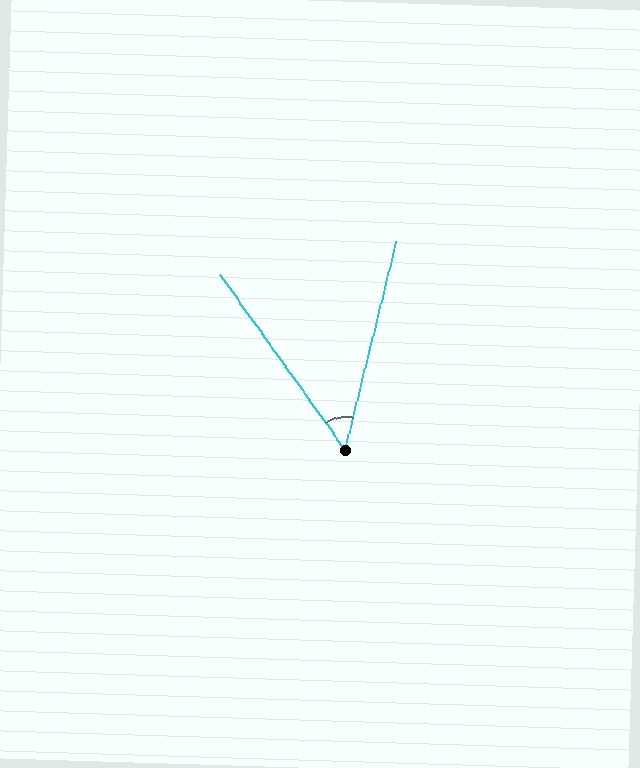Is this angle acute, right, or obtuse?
It is acute.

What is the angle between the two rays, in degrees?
Approximately 49 degrees.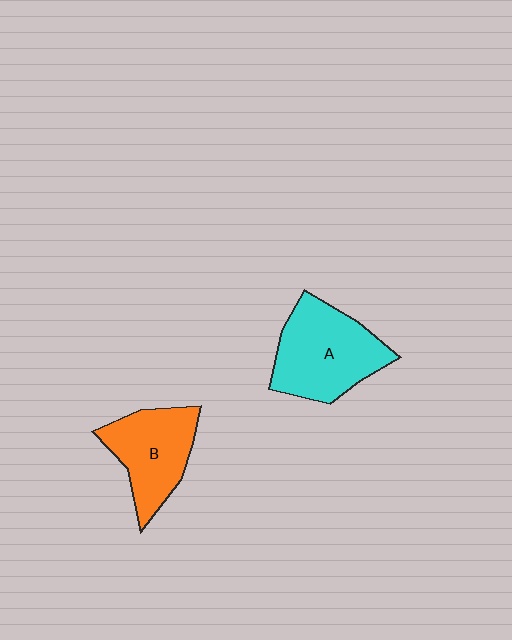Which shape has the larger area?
Shape A (cyan).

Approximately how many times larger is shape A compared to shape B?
Approximately 1.2 times.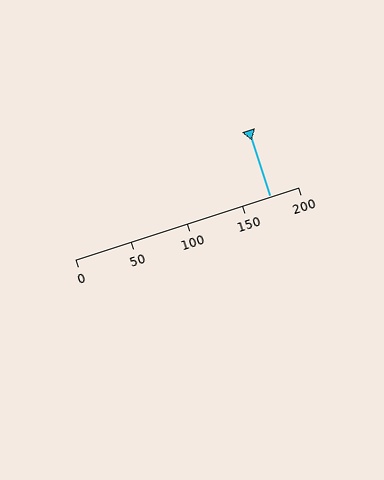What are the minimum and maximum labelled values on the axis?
The axis runs from 0 to 200.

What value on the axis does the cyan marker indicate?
The marker indicates approximately 175.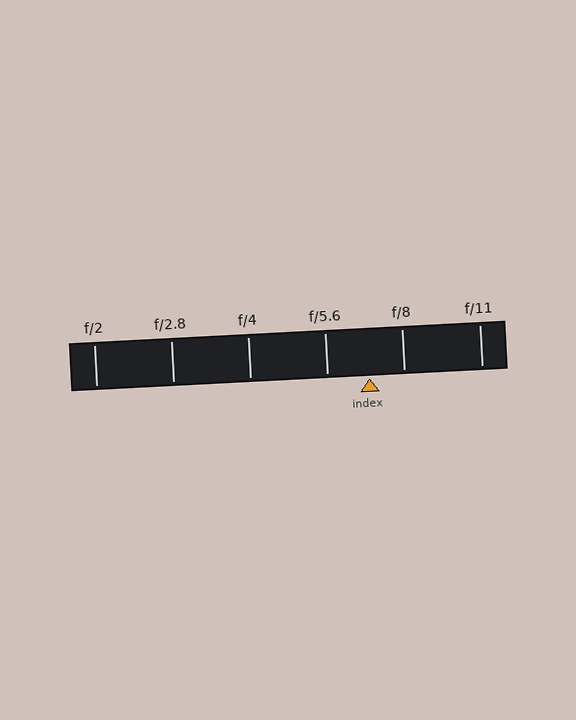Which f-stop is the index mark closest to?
The index mark is closest to f/8.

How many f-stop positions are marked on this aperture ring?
There are 6 f-stop positions marked.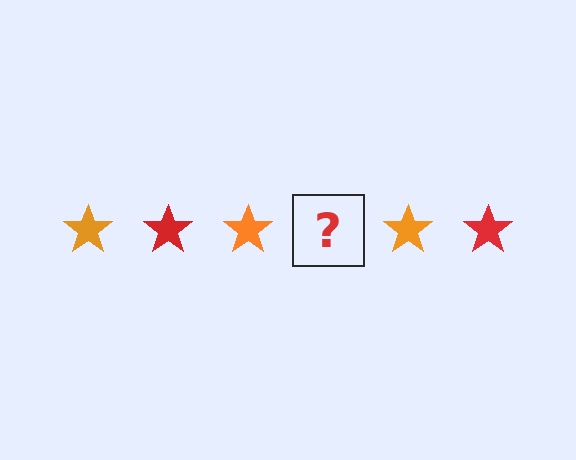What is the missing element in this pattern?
The missing element is a red star.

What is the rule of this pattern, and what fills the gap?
The rule is that the pattern cycles through orange, red stars. The gap should be filled with a red star.